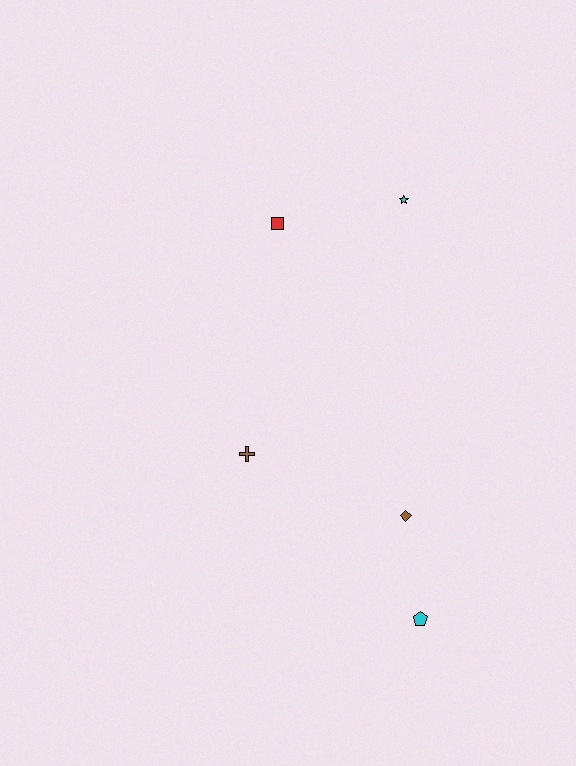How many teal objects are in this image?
There are no teal objects.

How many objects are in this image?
There are 5 objects.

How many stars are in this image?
There is 1 star.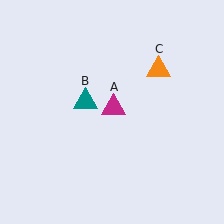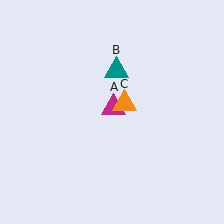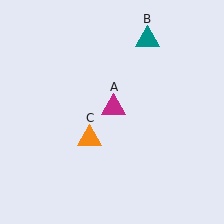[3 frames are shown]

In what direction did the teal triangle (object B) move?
The teal triangle (object B) moved up and to the right.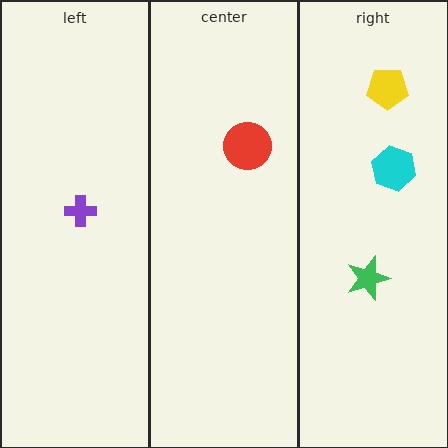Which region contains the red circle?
The center region.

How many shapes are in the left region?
1.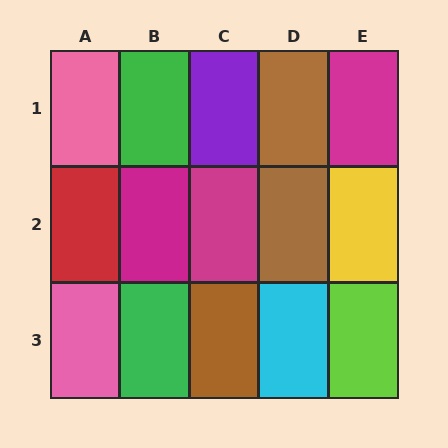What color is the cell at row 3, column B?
Green.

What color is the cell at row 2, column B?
Magenta.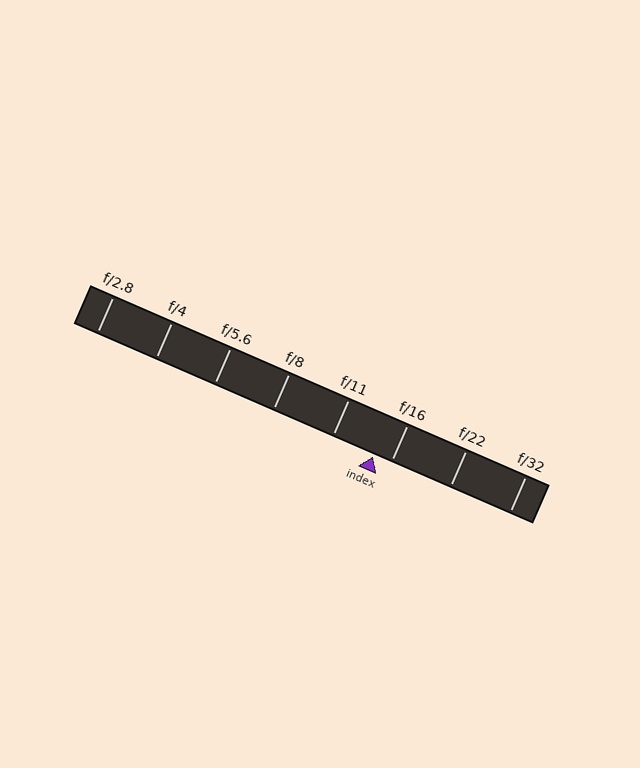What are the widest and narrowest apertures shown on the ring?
The widest aperture shown is f/2.8 and the narrowest is f/32.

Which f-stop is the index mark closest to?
The index mark is closest to f/16.